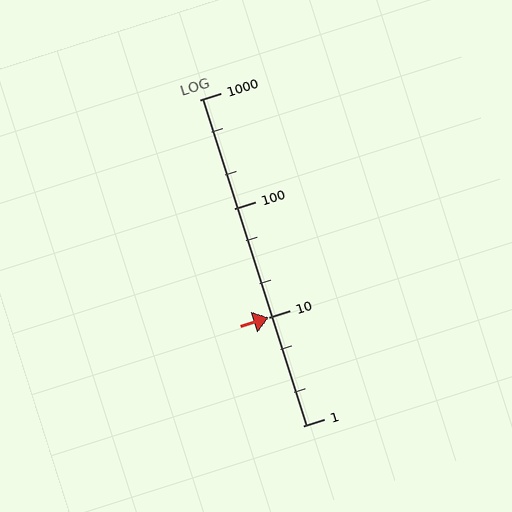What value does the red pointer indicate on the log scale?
The pointer indicates approximately 10.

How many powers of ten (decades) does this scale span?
The scale spans 3 decades, from 1 to 1000.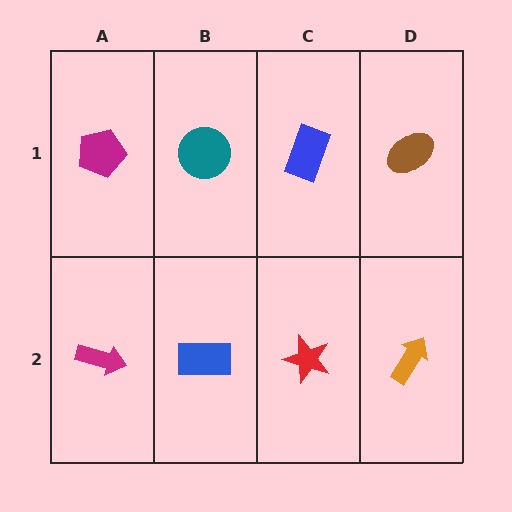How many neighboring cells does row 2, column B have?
3.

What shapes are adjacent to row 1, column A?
A magenta arrow (row 2, column A), a teal circle (row 1, column B).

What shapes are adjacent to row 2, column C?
A blue rectangle (row 1, column C), a blue rectangle (row 2, column B), an orange arrow (row 2, column D).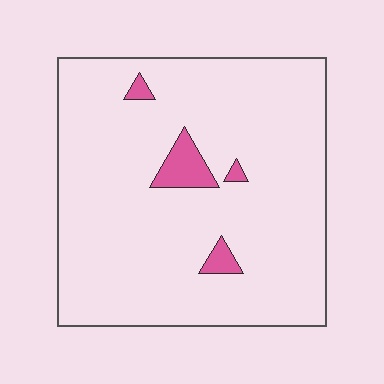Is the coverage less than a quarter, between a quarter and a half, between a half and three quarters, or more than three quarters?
Less than a quarter.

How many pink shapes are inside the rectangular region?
4.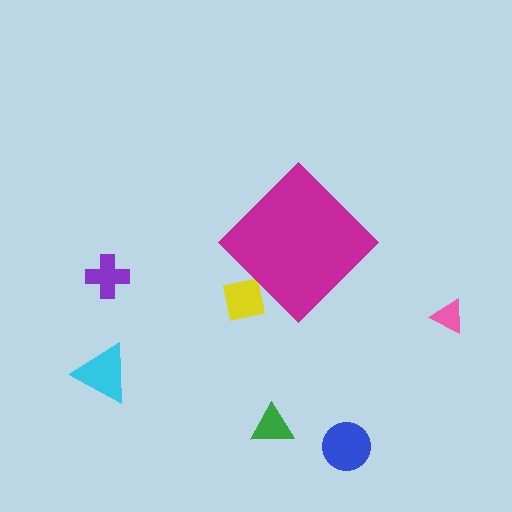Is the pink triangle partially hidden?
No, the pink triangle is fully visible.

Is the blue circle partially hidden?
No, the blue circle is fully visible.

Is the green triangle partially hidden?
No, the green triangle is fully visible.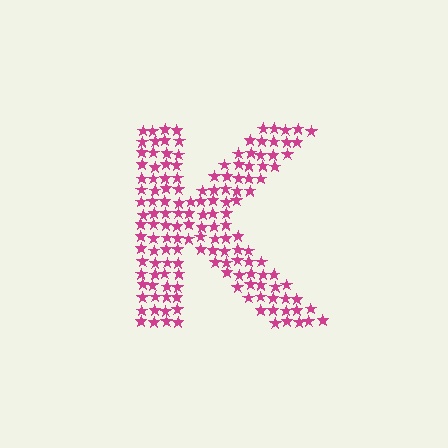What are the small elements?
The small elements are stars.